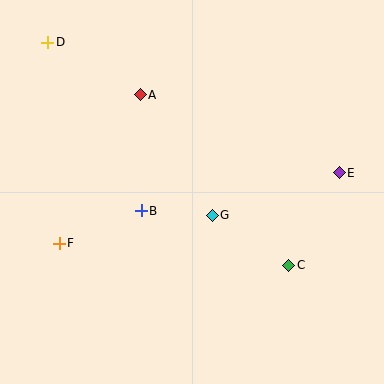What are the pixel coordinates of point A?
Point A is at (140, 95).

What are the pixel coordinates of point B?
Point B is at (141, 211).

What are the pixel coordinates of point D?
Point D is at (48, 42).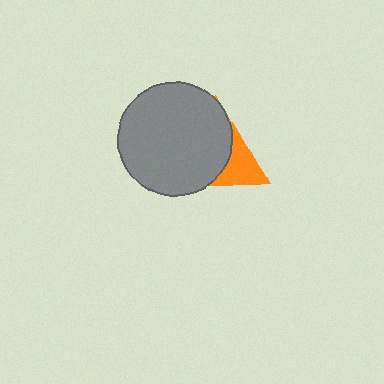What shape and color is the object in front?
The object in front is a gray circle.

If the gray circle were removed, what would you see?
You would see the complete orange triangle.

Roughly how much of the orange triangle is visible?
A small part of it is visible (roughly 33%).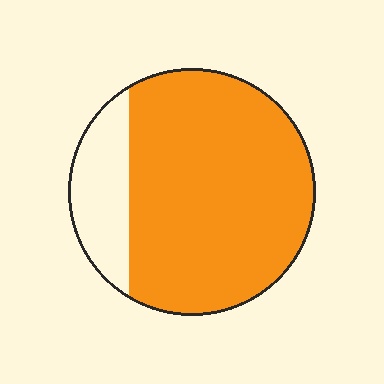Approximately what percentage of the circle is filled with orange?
Approximately 80%.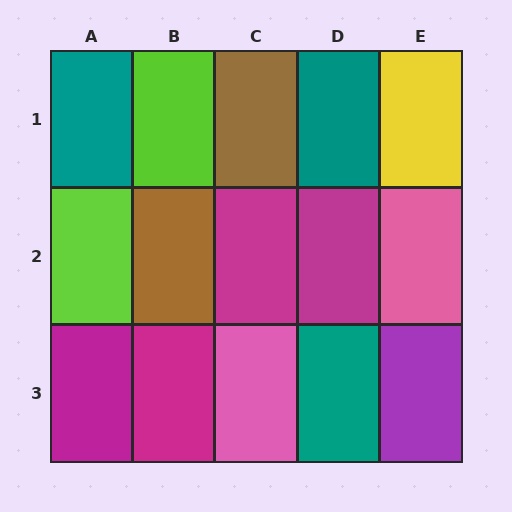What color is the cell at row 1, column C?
Brown.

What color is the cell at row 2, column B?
Brown.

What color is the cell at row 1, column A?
Teal.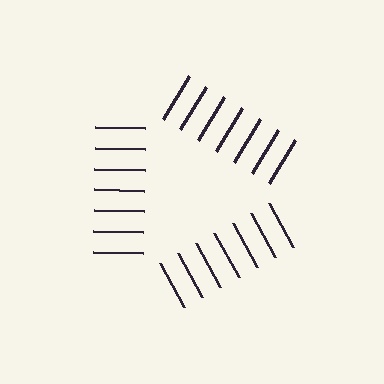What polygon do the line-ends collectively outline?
An illusory triangle — the line segments terminate on its edges but no continuous stroke is drawn.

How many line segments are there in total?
21 — 7 along each of the 3 edges.